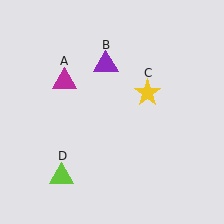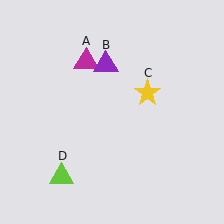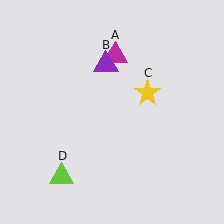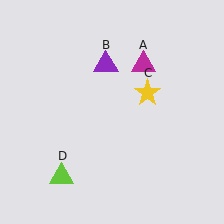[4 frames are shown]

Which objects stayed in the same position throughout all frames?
Purple triangle (object B) and yellow star (object C) and lime triangle (object D) remained stationary.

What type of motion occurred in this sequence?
The magenta triangle (object A) rotated clockwise around the center of the scene.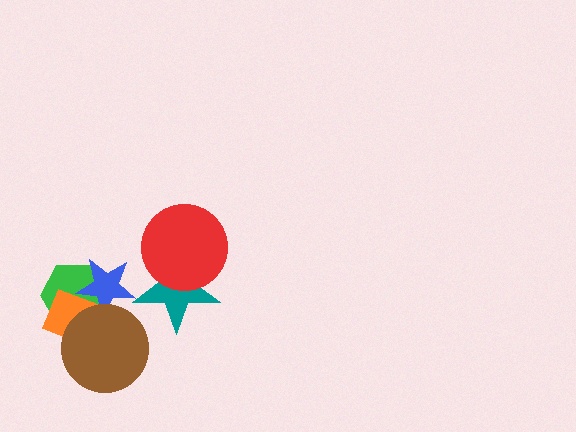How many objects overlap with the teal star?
2 objects overlap with the teal star.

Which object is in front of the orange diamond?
The brown circle is in front of the orange diamond.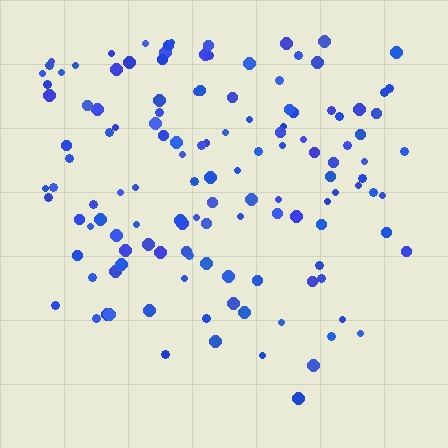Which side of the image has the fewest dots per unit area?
The bottom.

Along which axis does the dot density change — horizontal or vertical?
Vertical.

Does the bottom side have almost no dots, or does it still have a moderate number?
Still a moderate number, just noticeably fewer than the top.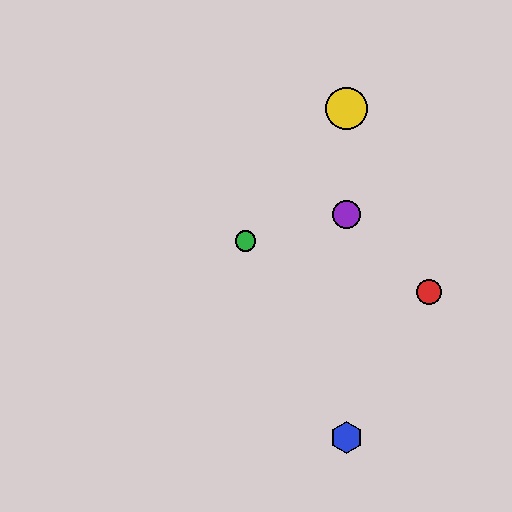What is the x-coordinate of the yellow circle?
The yellow circle is at x≈347.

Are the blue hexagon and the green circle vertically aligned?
No, the blue hexagon is at x≈347 and the green circle is at x≈245.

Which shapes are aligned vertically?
The blue hexagon, the yellow circle, the purple circle are aligned vertically.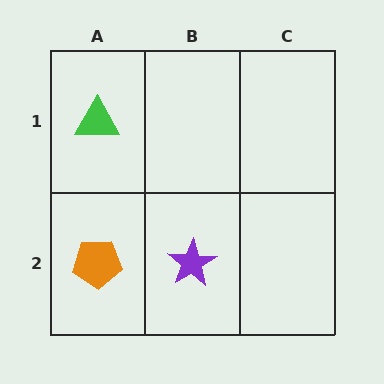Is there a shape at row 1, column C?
No, that cell is empty.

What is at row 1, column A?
A green triangle.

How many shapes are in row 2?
2 shapes.